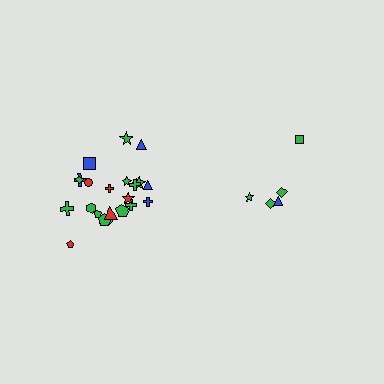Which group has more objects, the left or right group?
The left group.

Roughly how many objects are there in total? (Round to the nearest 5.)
Roughly 25 objects in total.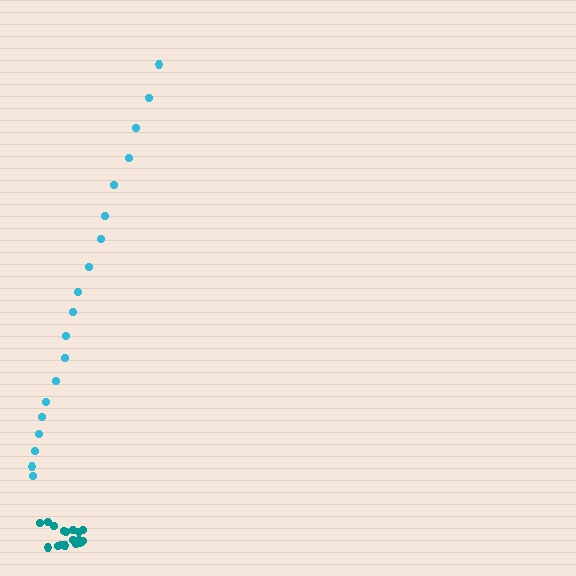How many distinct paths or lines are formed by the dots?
There are 2 distinct paths.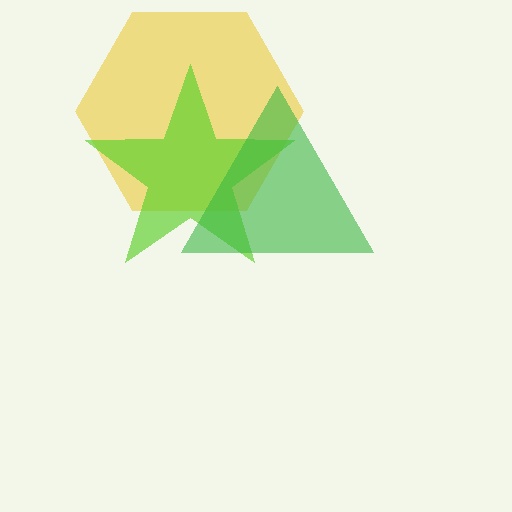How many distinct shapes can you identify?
There are 3 distinct shapes: a yellow hexagon, a lime star, a green triangle.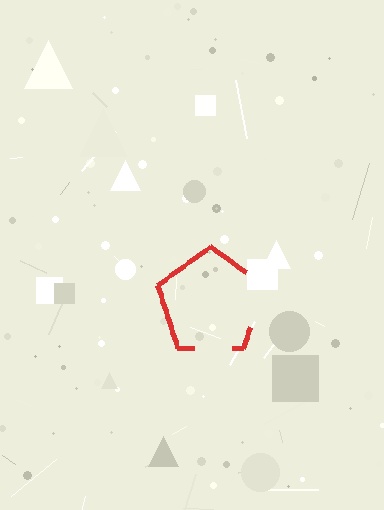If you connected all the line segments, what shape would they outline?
They would outline a pentagon.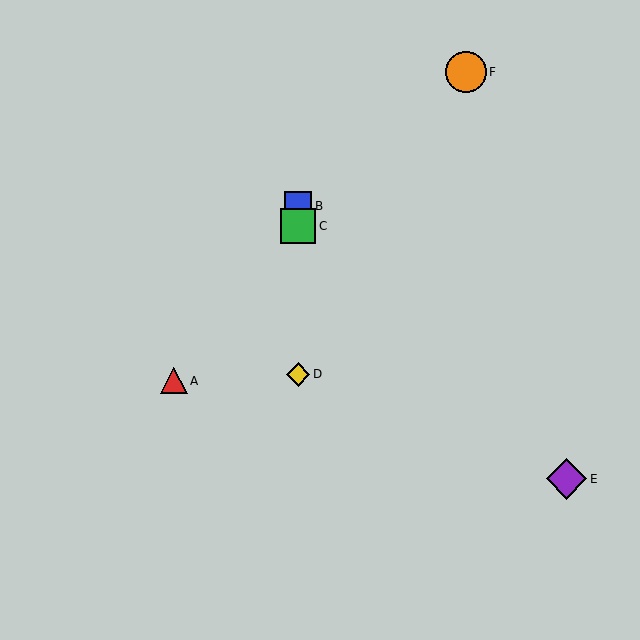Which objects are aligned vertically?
Objects B, C, D are aligned vertically.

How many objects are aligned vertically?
3 objects (B, C, D) are aligned vertically.